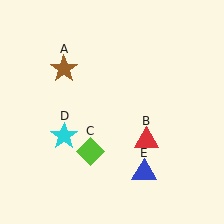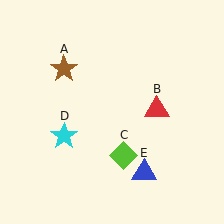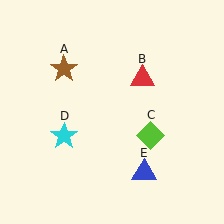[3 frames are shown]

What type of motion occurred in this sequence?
The red triangle (object B), lime diamond (object C) rotated counterclockwise around the center of the scene.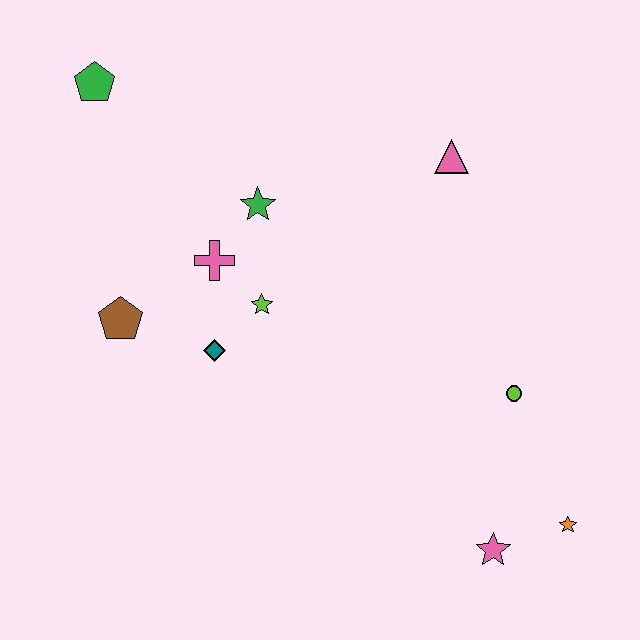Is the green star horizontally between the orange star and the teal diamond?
Yes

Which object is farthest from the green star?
The orange star is farthest from the green star.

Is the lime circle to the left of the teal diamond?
No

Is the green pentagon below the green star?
No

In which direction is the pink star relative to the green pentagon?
The pink star is below the green pentagon.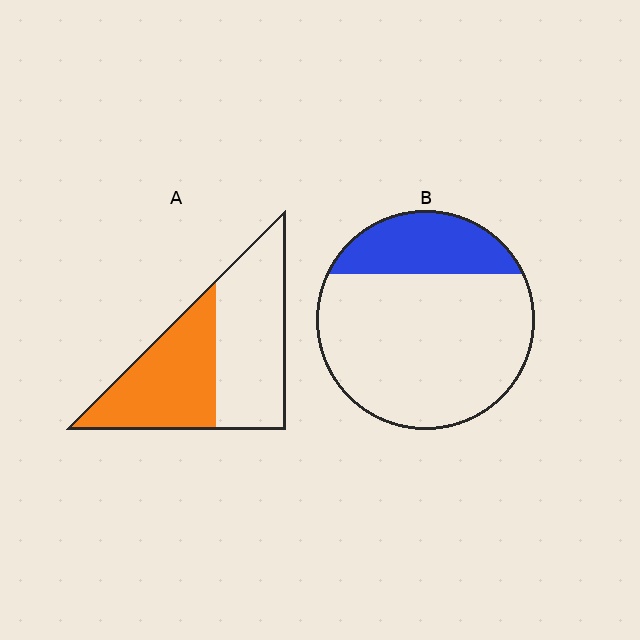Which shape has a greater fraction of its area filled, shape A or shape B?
Shape A.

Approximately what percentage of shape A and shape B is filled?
A is approximately 45% and B is approximately 25%.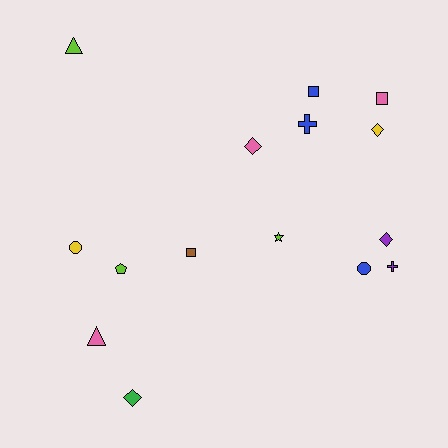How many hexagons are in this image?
There are no hexagons.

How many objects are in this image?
There are 15 objects.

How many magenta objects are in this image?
There are no magenta objects.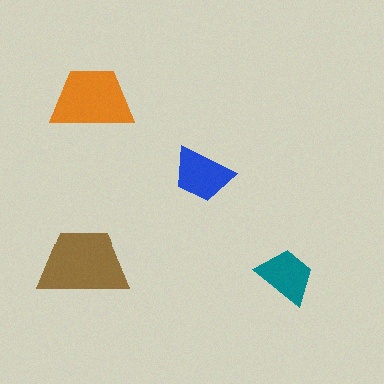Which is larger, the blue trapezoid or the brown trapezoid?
The brown one.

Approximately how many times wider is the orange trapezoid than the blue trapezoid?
About 1.5 times wider.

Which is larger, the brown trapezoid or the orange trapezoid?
The brown one.